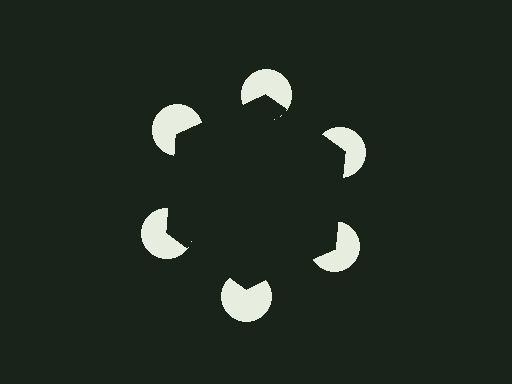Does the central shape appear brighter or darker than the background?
It typically appears slightly darker than the background, even though no actual brightness change is drawn.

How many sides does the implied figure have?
6 sides.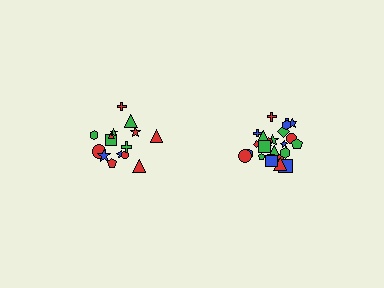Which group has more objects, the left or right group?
The right group.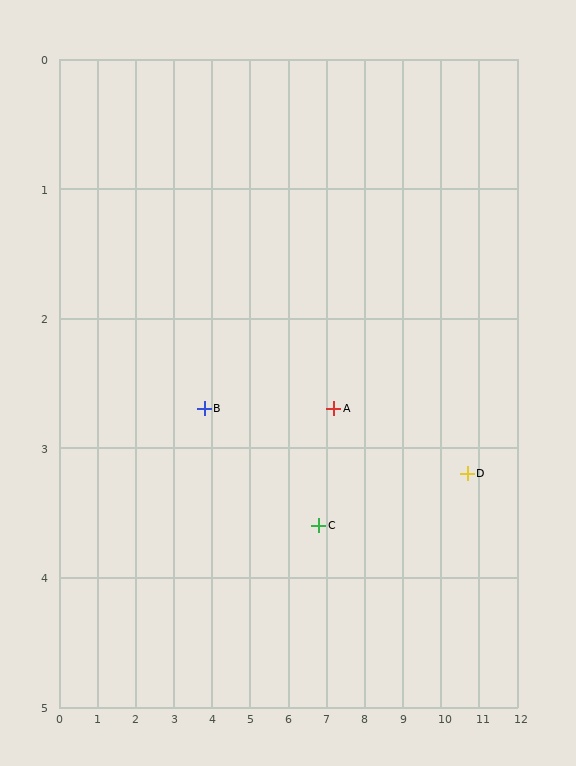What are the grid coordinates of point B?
Point B is at approximately (3.8, 2.7).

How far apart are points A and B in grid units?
Points A and B are about 3.4 grid units apart.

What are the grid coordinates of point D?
Point D is at approximately (10.7, 3.2).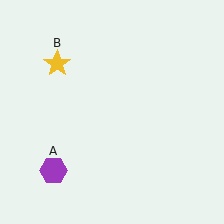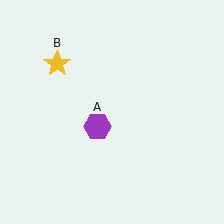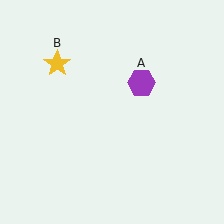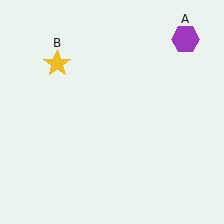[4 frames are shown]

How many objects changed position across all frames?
1 object changed position: purple hexagon (object A).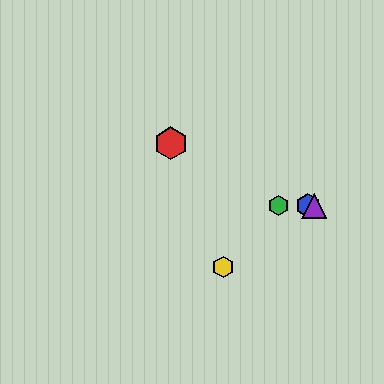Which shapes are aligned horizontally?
The blue hexagon, the green hexagon, the purple triangle are aligned horizontally.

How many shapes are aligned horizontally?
3 shapes (the blue hexagon, the green hexagon, the purple triangle) are aligned horizontally.